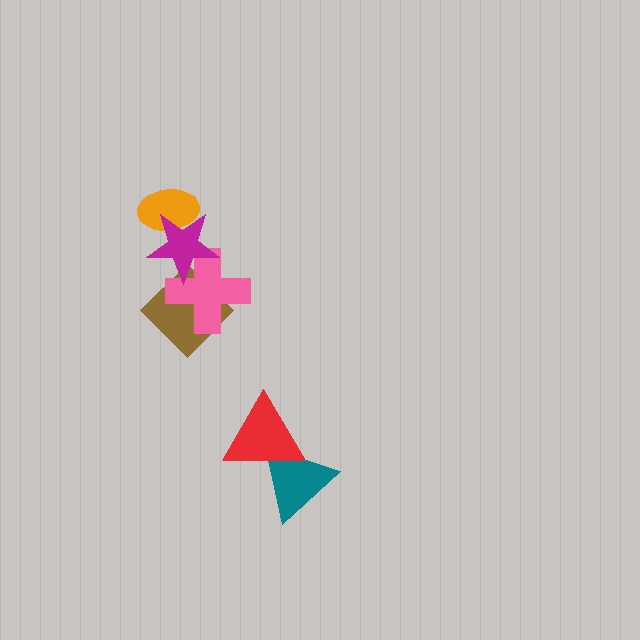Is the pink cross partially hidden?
Yes, it is partially covered by another shape.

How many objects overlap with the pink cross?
2 objects overlap with the pink cross.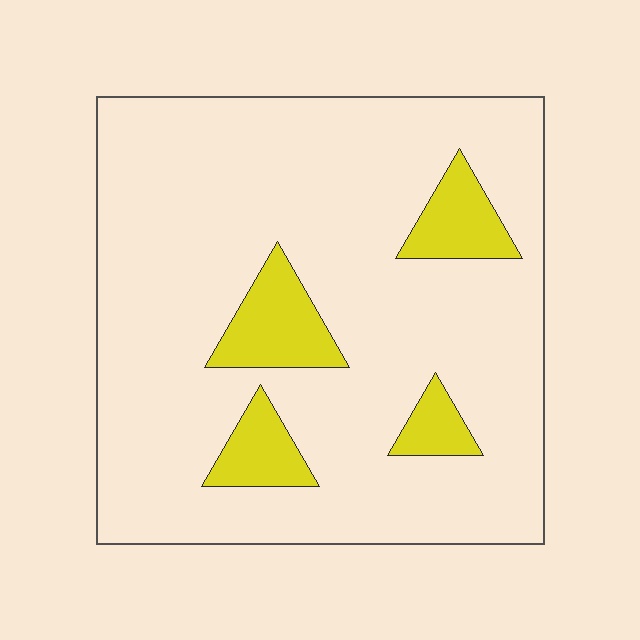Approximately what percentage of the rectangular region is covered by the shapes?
Approximately 15%.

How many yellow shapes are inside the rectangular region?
4.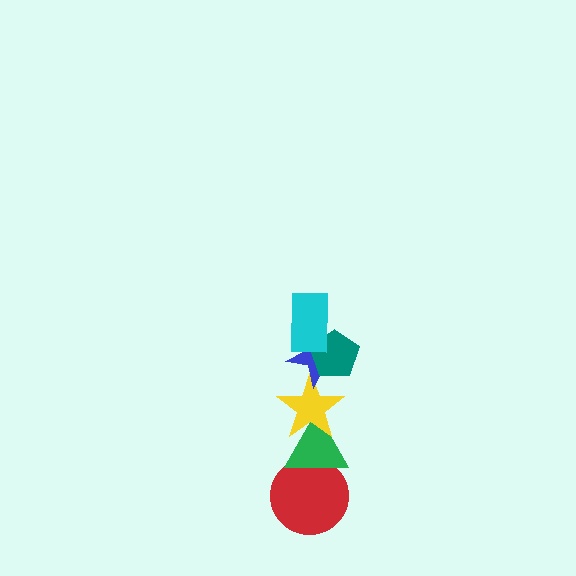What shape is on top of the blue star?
The teal pentagon is on top of the blue star.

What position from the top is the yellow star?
The yellow star is 4th from the top.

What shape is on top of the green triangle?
The yellow star is on top of the green triangle.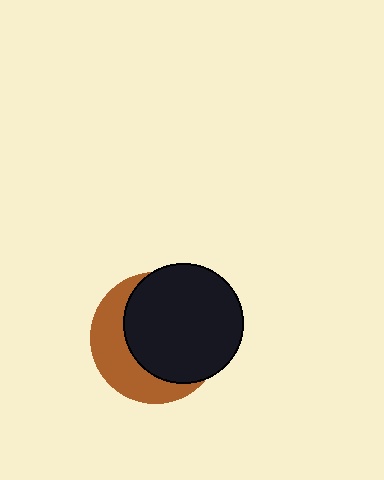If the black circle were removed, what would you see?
You would see the complete brown circle.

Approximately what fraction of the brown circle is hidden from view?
Roughly 63% of the brown circle is hidden behind the black circle.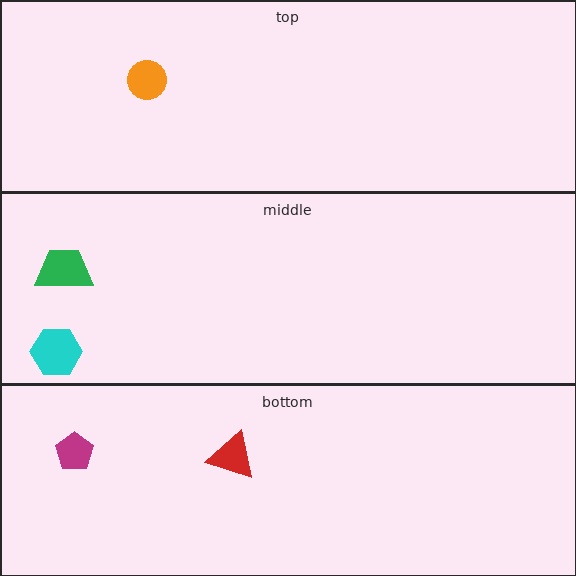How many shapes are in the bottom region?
2.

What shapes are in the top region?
The orange circle.